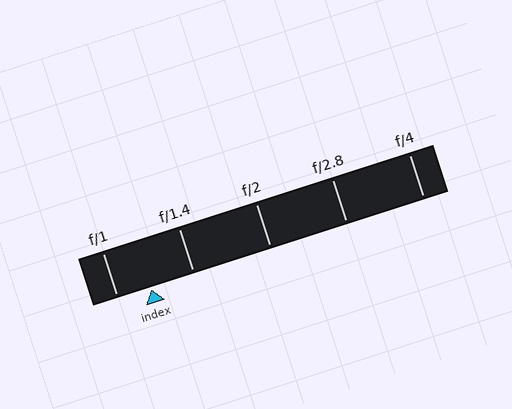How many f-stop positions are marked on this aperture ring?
There are 5 f-stop positions marked.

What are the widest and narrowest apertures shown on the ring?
The widest aperture shown is f/1 and the narrowest is f/4.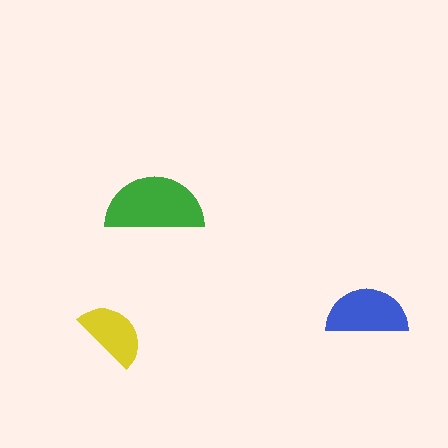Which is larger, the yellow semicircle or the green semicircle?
The green one.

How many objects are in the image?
There are 3 objects in the image.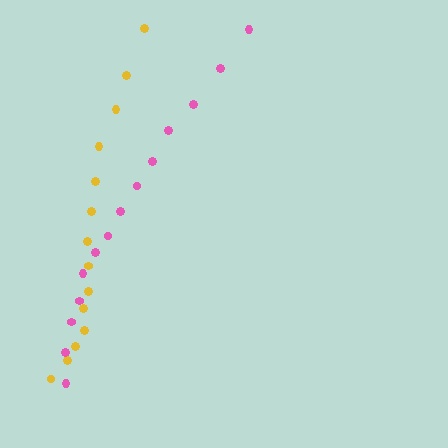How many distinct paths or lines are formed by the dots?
There are 2 distinct paths.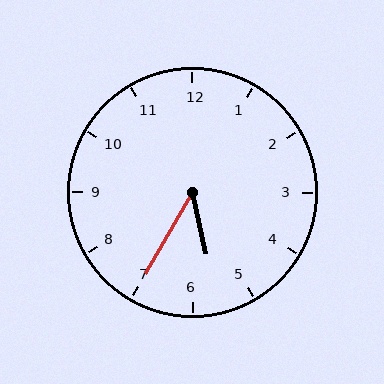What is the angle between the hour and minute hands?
Approximately 42 degrees.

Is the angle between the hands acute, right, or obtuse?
It is acute.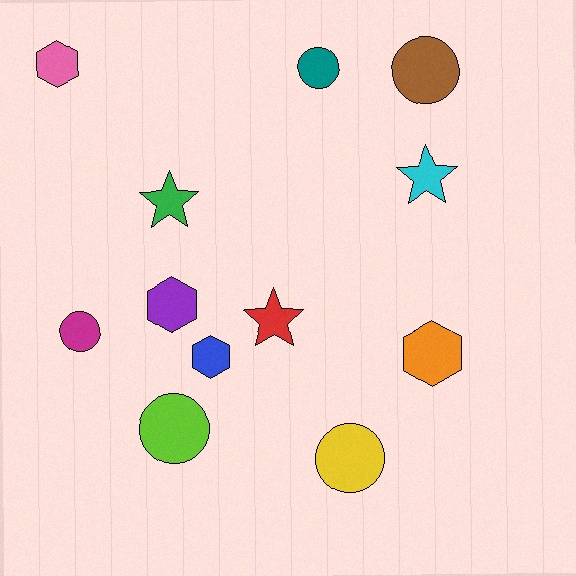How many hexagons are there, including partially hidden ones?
There are 4 hexagons.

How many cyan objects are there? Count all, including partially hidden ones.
There is 1 cyan object.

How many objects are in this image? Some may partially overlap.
There are 12 objects.